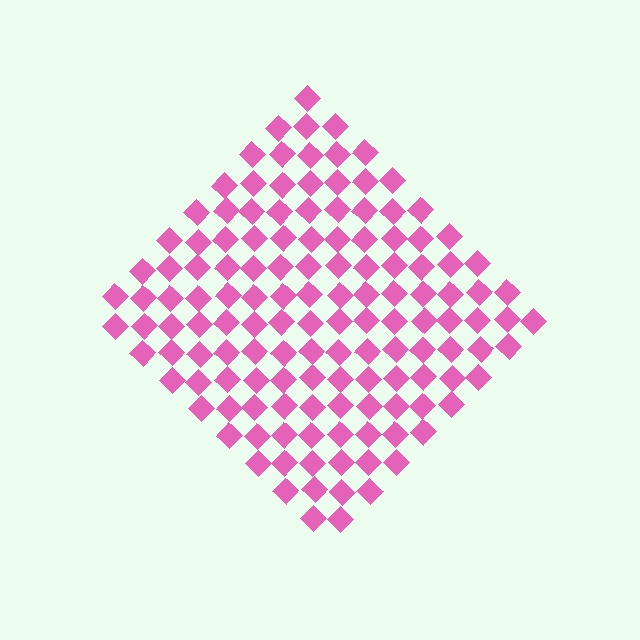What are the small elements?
The small elements are diamonds.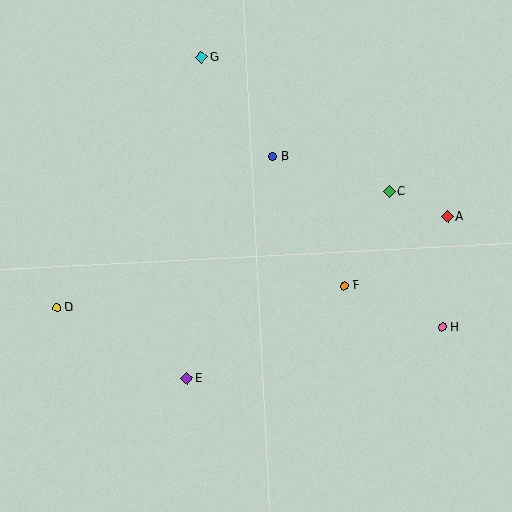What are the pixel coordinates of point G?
Point G is at (201, 58).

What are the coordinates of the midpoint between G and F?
The midpoint between G and F is at (273, 172).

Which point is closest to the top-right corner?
Point A is closest to the top-right corner.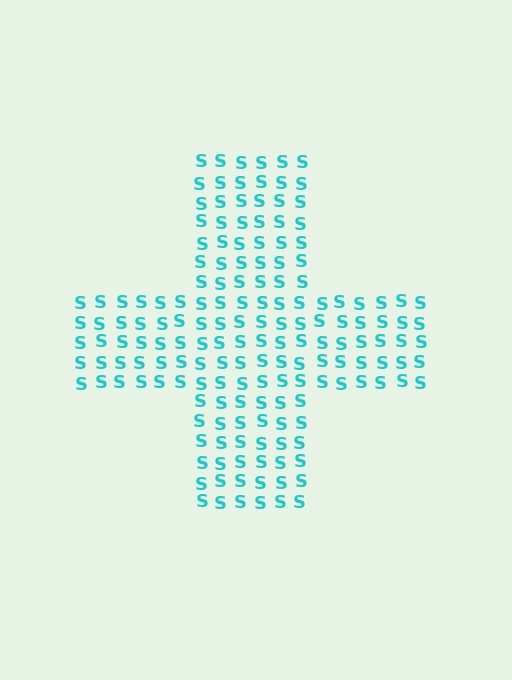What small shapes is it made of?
It is made of small letter S's.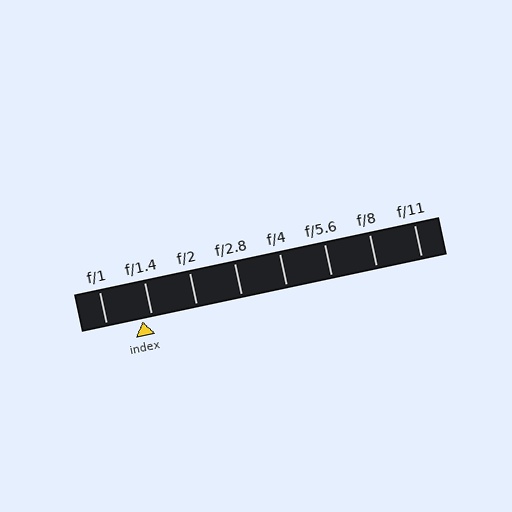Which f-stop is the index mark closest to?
The index mark is closest to f/1.4.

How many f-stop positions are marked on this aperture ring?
There are 8 f-stop positions marked.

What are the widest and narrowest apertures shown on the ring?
The widest aperture shown is f/1 and the narrowest is f/11.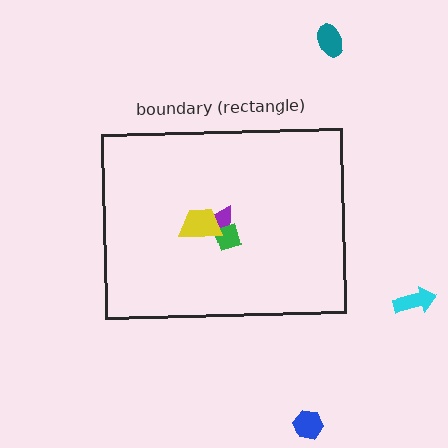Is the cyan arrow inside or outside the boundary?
Outside.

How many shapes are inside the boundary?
3 inside, 3 outside.